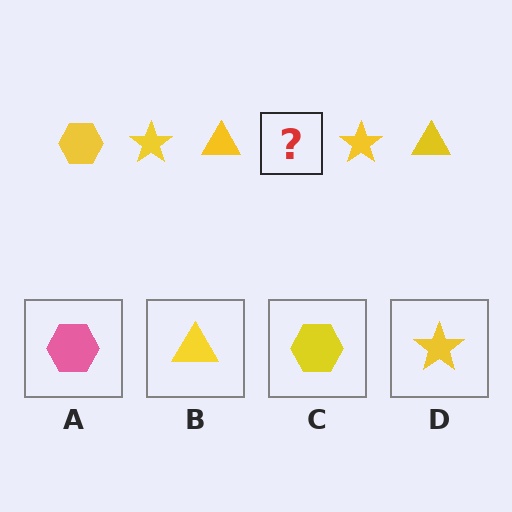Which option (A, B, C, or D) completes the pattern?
C.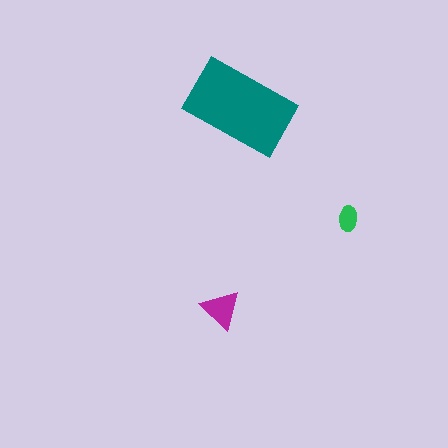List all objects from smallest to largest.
The green ellipse, the magenta triangle, the teal rectangle.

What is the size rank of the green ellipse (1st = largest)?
3rd.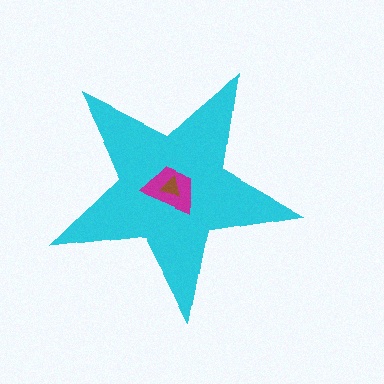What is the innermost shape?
The brown triangle.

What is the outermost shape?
The cyan star.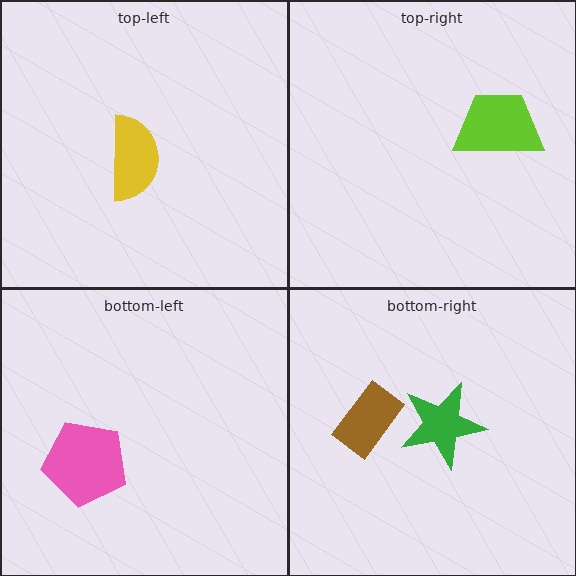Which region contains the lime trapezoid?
The top-right region.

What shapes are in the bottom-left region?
The pink pentagon.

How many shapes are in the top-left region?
1.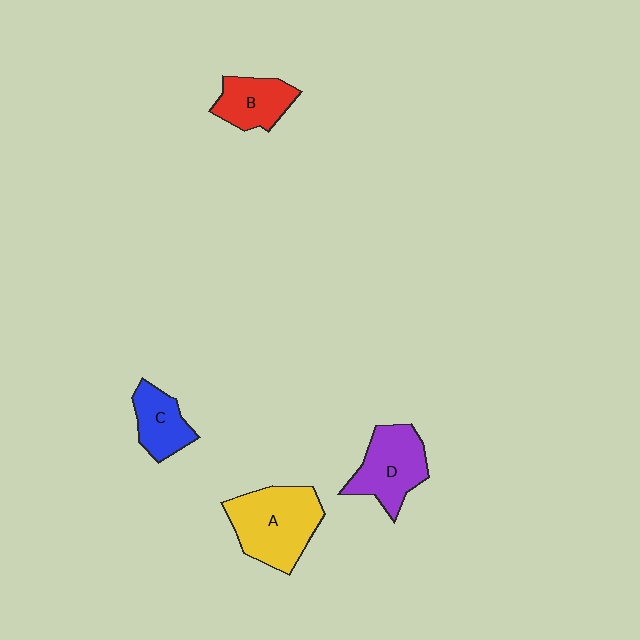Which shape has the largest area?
Shape A (yellow).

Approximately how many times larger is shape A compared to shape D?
Approximately 1.3 times.